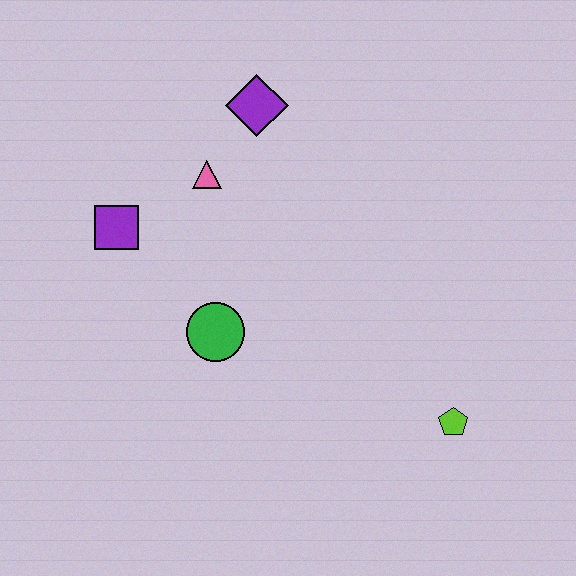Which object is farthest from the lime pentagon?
The purple square is farthest from the lime pentagon.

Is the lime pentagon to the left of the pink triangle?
No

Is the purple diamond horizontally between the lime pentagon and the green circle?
Yes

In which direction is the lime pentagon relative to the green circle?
The lime pentagon is to the right of the green circle.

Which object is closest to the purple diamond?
The pink triangle is closest to the purple diamond.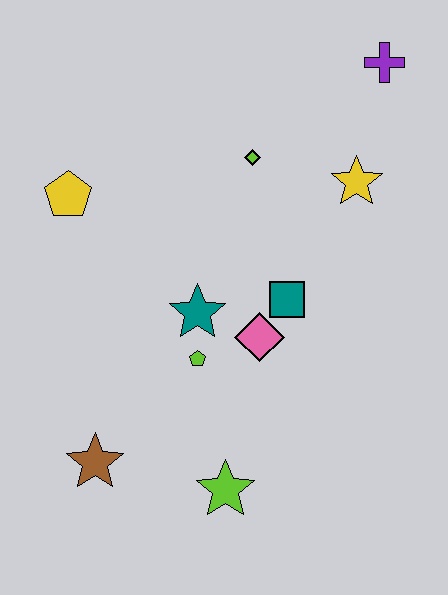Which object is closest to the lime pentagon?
The teal star is closest to the lime pentagon.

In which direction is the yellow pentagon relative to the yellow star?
The yellow pentagon is to the left of the yellow star.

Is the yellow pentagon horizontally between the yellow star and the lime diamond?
No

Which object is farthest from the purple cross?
The brown star is farthest from the purple cross.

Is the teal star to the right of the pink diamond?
No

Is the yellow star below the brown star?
No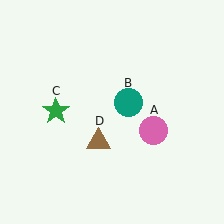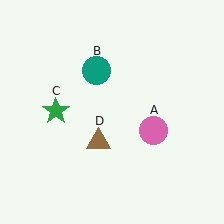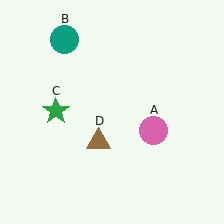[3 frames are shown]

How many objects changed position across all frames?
1 object changed position: teal circle (object B).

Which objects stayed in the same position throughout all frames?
Pink circle (object A) and green star (object C) and brown triangle (object D) remained stationary.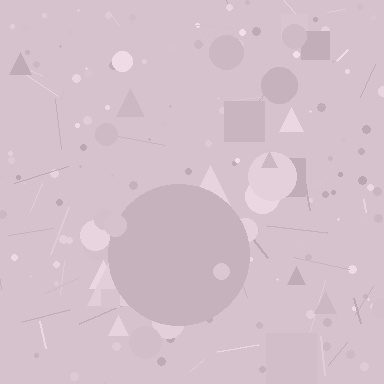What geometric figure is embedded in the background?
A circle is embedded in the background.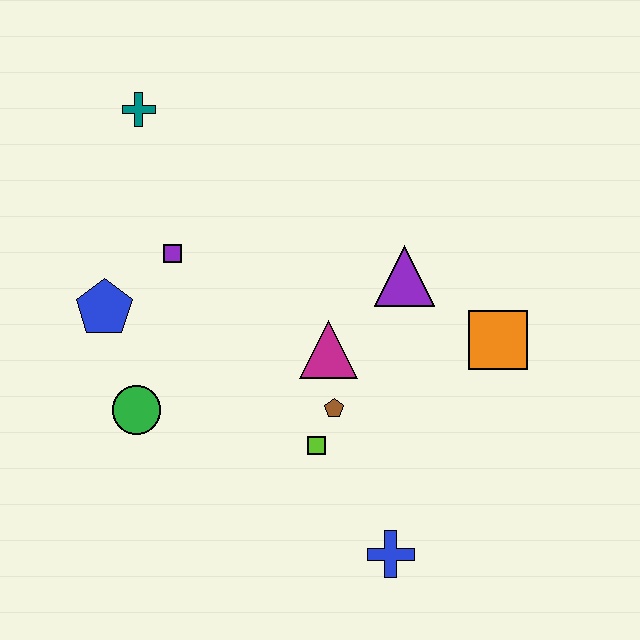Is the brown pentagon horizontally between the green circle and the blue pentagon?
No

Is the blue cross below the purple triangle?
Yes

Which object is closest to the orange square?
The purple triangle is closest to the orange square.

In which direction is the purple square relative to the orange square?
The purple square is to the left of the orange square.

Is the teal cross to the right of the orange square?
No